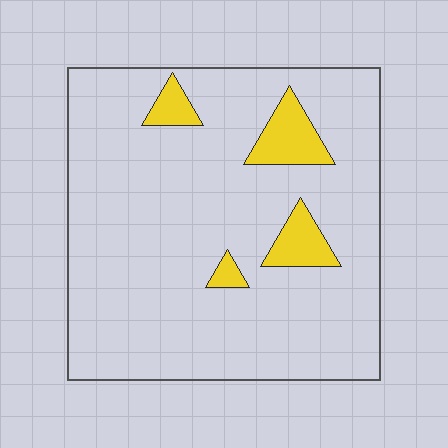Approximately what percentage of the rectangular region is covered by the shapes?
Approximately 10%.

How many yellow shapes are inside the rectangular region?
4.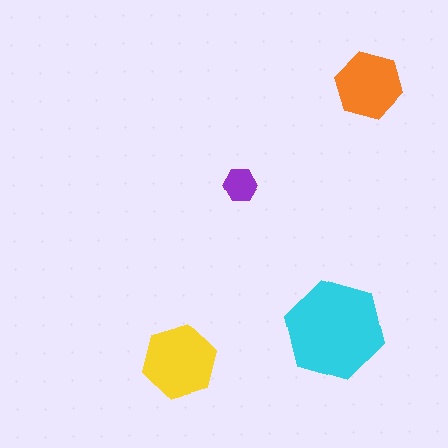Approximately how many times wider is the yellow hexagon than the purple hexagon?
About 2 times wider.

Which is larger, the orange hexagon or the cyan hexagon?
The cyan one.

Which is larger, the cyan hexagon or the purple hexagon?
The cyan one.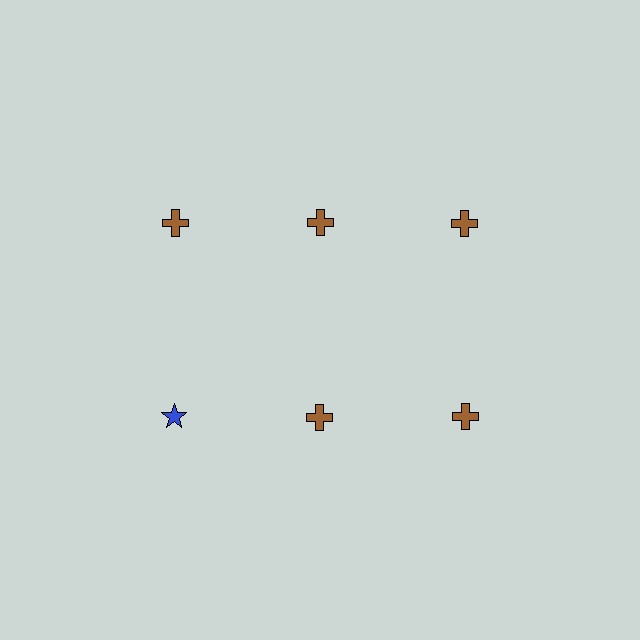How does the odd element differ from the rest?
It differs in both color (blue instead of brown) and shape (star instead of cross).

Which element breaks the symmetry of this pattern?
The blue star in the second row, leftmost column breaks the symmetry. All other shapes are brown crosses.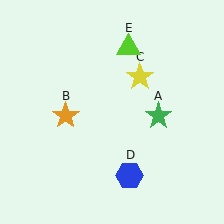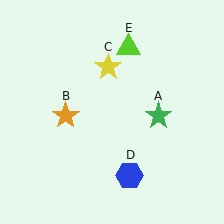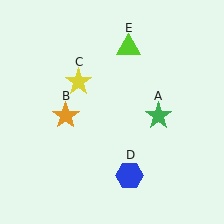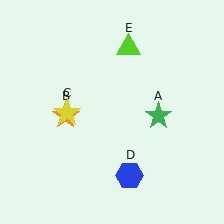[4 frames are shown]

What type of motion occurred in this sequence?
The yellow star (object C) rotated counterclockwise around the center of the scene.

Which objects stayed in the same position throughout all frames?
Green star (object A) and orange star (object B) and blue hexagon (object D) and lime triangle (object E) remained stationary.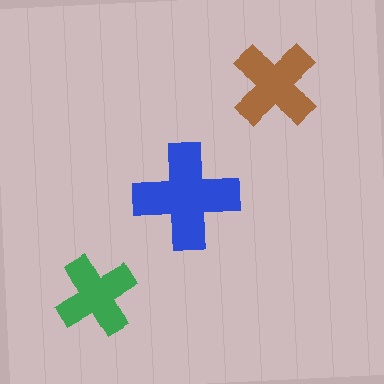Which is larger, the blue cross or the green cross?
The blue one.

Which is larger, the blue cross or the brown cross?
The blue one.